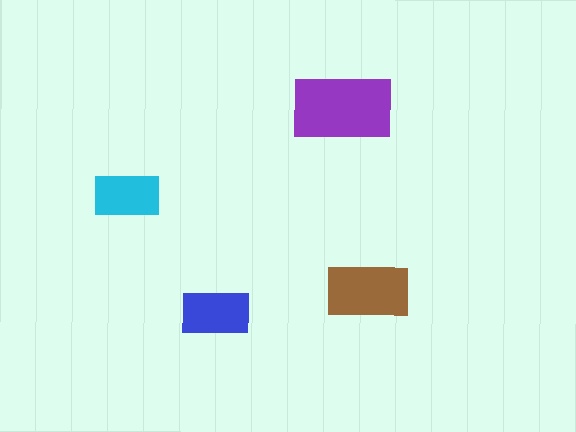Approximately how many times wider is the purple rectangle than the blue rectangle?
About 1.5 times wider.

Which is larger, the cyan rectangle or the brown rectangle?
The brown one.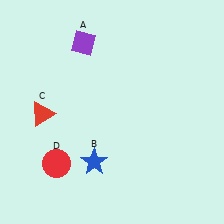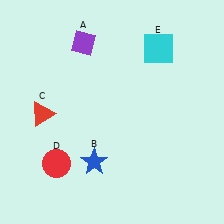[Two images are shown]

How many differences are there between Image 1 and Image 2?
There is 1 difference between the two images.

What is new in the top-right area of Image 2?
A cyan square (E) was added in the top-right area of Image 2.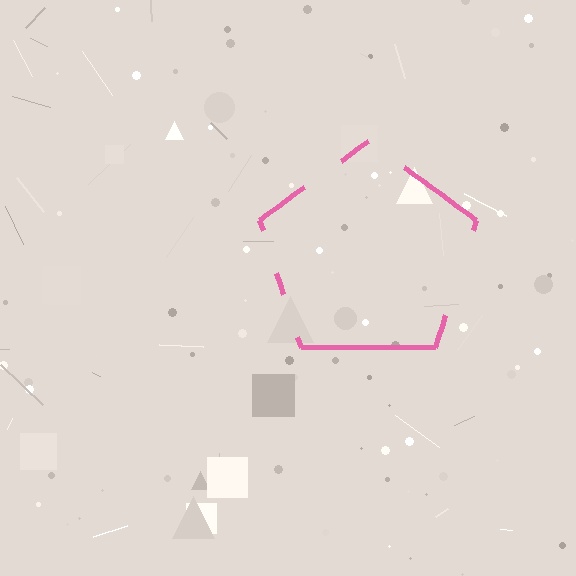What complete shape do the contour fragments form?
The contour fragments form a pentagon.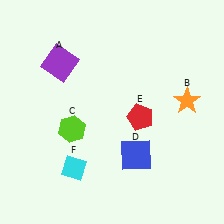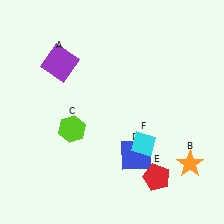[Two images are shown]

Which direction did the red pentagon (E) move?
The red pentagon (E) moved down.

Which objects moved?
The objects that moved are: the orange star (B), the red pentagon (E), the cyan diamond (F).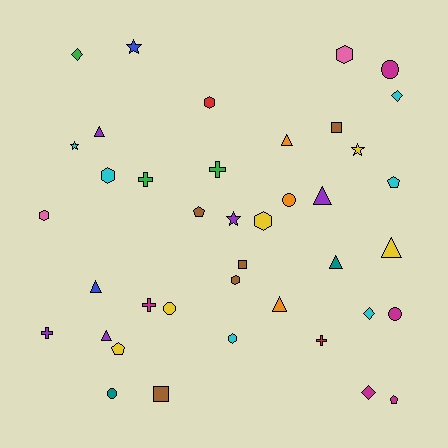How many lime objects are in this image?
There are no lime objects.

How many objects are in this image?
There are 40 objects.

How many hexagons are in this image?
There are 7 hexagons.